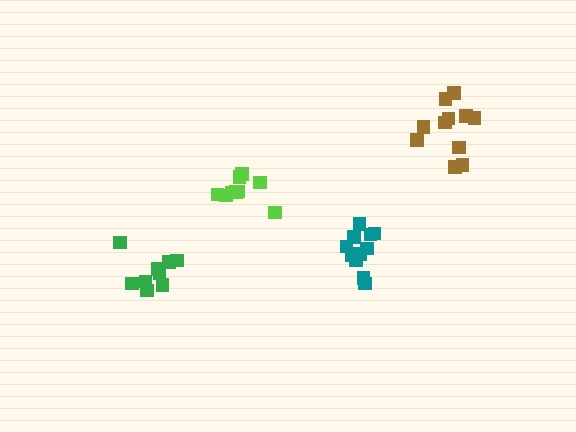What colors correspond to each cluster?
The clusters are colored: lime, brown, teal, green.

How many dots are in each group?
Group 1: 9 dots, Group 2: 11 dots, Group 3: 11 dots, Group 4: 9 dots (40 total).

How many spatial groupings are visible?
There are 4 spatial groupings.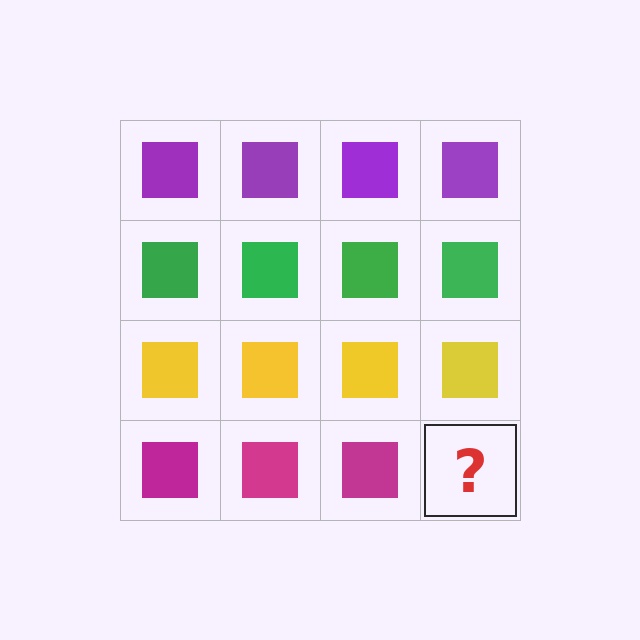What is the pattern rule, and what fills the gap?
The rule is that each row has a consistent color. The gap should be filled with a magenta square.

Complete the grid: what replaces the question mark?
The question mark should be replaced with a magenta square.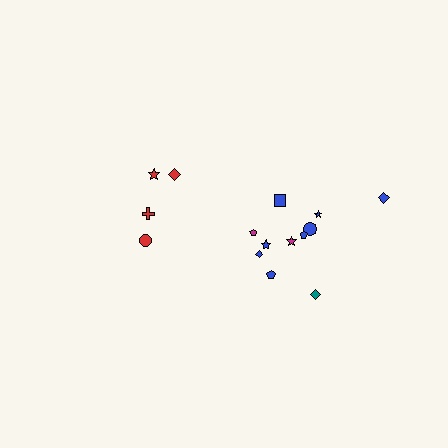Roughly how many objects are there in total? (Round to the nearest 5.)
Roughly 15 objects in total.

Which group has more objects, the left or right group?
The right group.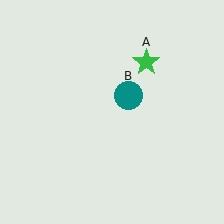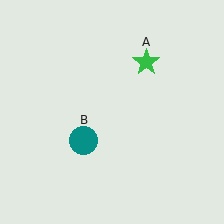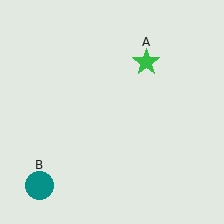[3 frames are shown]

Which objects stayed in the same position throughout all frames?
Green star (object A) remained stationary.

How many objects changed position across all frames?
1 object changed position: teal circle (object B).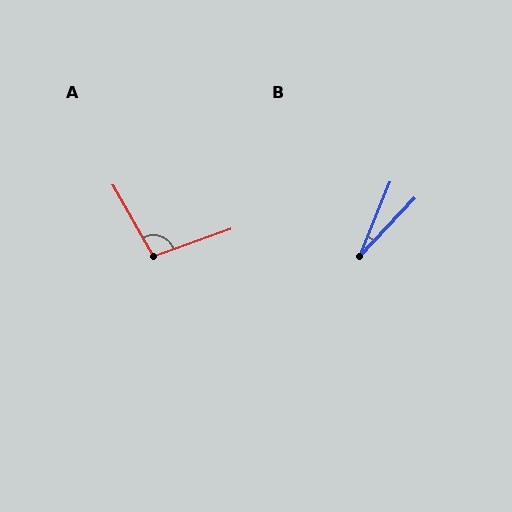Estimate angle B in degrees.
Approximately 21 degrees.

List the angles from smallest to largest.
B (21°), A (100°).